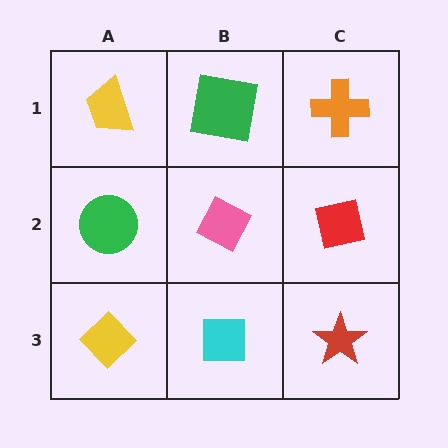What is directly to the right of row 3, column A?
A cyan square.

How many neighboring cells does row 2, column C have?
3.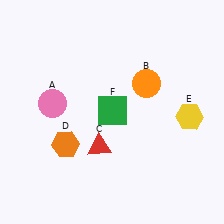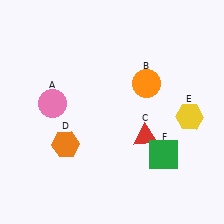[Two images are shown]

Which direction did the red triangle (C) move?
The red triangle (C) moved right.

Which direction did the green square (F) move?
The green square (F) moved right.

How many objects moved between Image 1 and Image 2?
2 objects moved between the two images.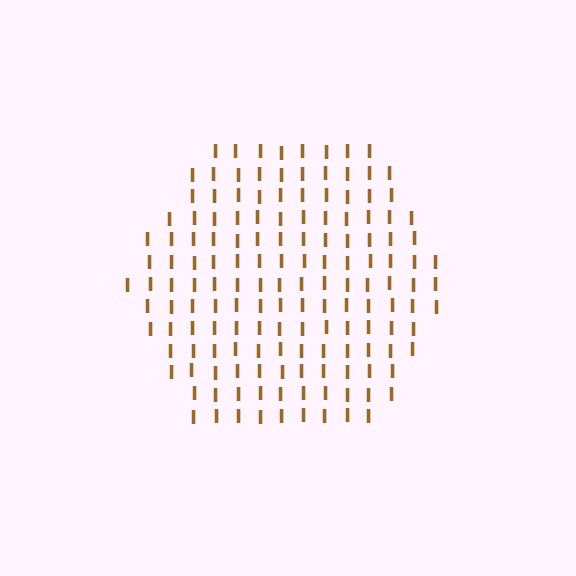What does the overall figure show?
The overall figure shows a hexagon.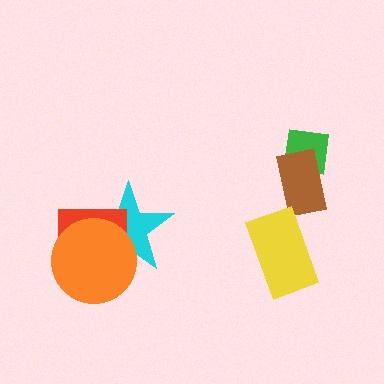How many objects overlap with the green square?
1 object overlaps with the green square.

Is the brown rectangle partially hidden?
No, no other shape covers it.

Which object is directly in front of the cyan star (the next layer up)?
The red rectangle is directly in front of the cyan star.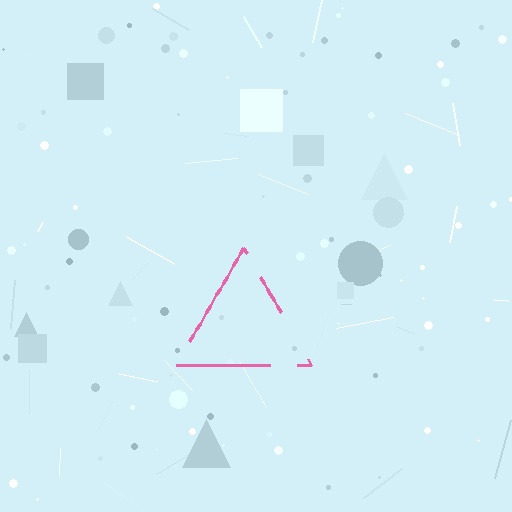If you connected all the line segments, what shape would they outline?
They would outline a triangle.